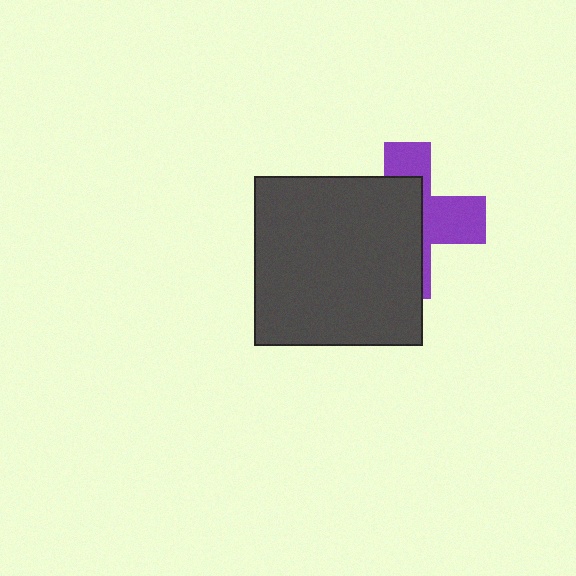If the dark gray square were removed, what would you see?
You would see the complete purple cross.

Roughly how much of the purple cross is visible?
A small part of it is visible (roughly 41%).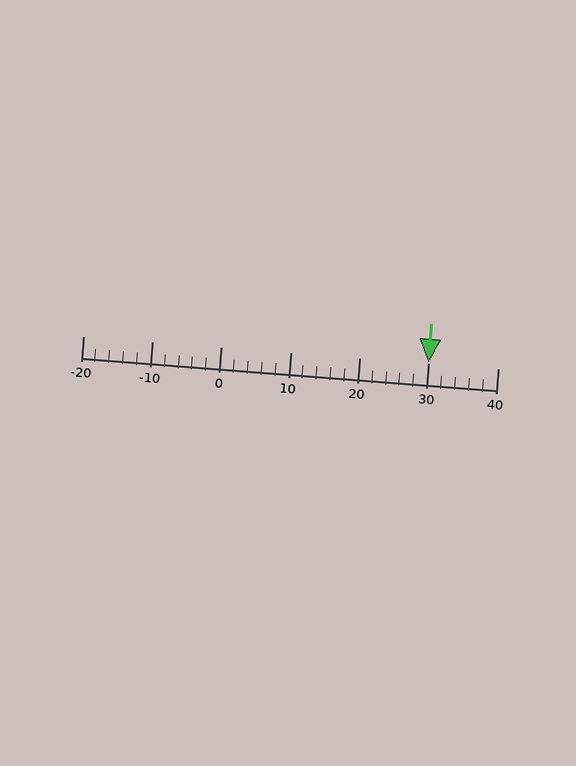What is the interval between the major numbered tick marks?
The major tick marks are spaced 10 units apart.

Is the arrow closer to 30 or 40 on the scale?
The arrow is closer to 30.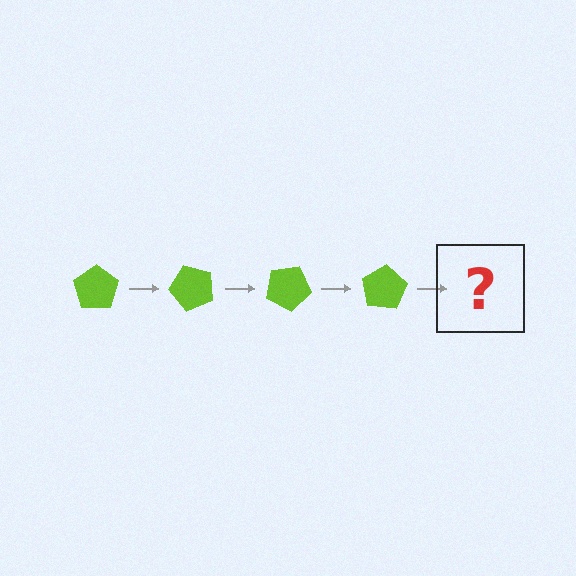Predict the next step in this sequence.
The next step is a lime pentagon rotated 200 degrees.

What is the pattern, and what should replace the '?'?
The pattern is that the pentagon rotates 50 degrees each step. The '?' should be a lime pentagon rotated 200 degrees.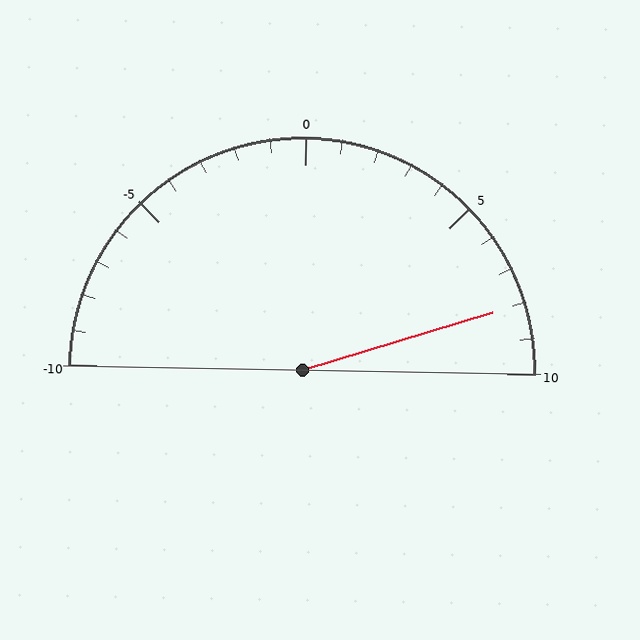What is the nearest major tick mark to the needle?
The nearest major tick mark is 10.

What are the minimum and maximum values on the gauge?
The gauge ranges from -10 to 10.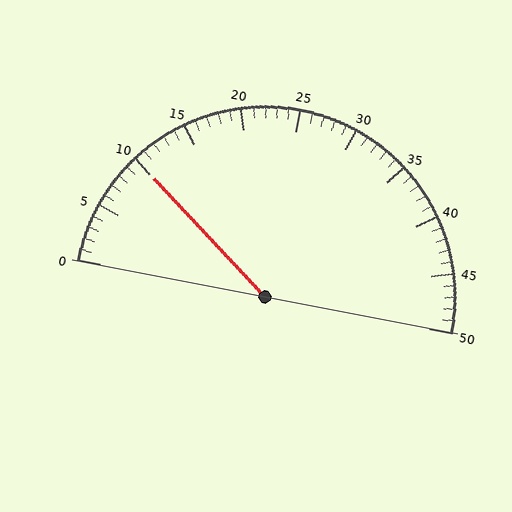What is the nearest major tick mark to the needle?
The nearest major tick mark is 10.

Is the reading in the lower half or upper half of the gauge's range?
The reading is in the lower half of the range (0 to 50).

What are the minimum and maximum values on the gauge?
The gauge ranges from 0 to 50.